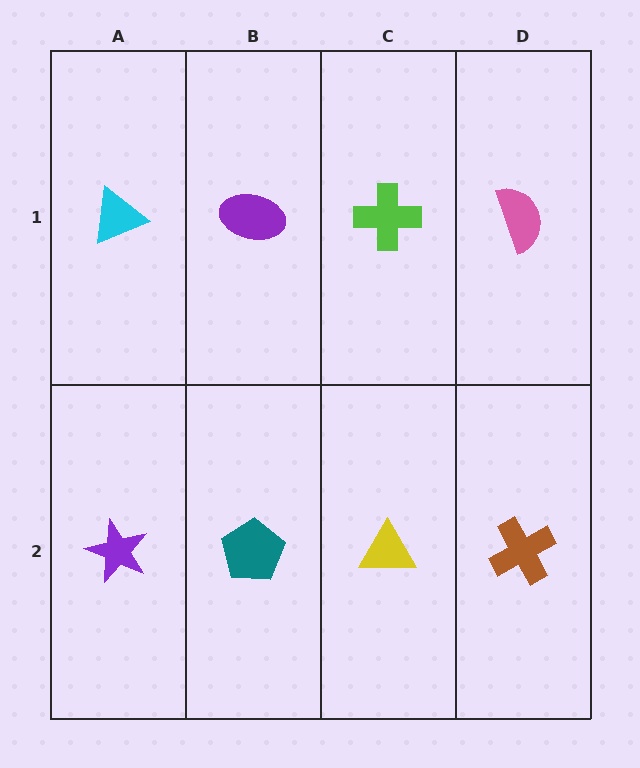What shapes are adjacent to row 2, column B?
A purple ellipse (row 1, column B), a purple star (row 2, column A), a yellow triangle (row 2, column C).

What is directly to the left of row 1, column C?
A purple ellipse.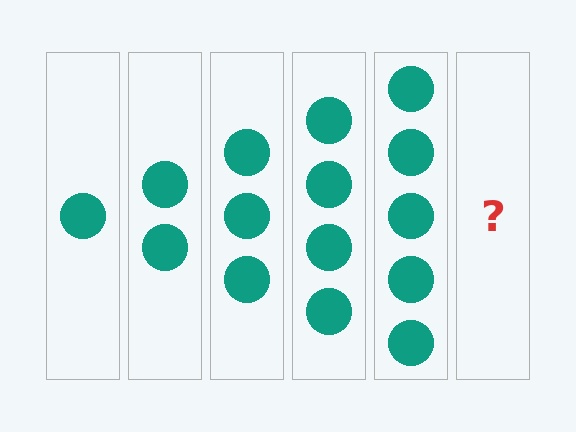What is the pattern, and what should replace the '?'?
The pattern is that each step adds one more circle. The '?' should be 6 circles.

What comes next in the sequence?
The next element should be 6 circles.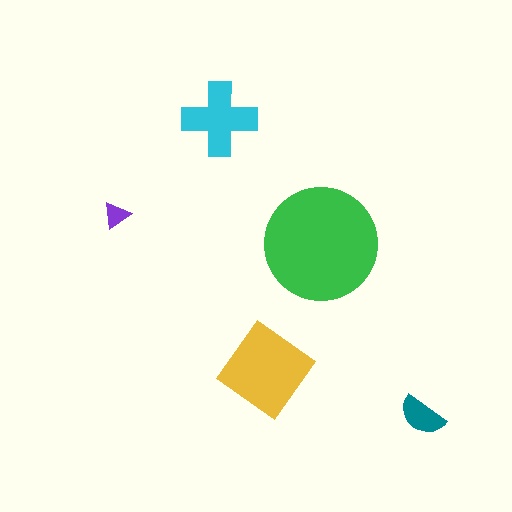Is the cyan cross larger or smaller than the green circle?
Smaller.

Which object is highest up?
The cyan cross is topmost.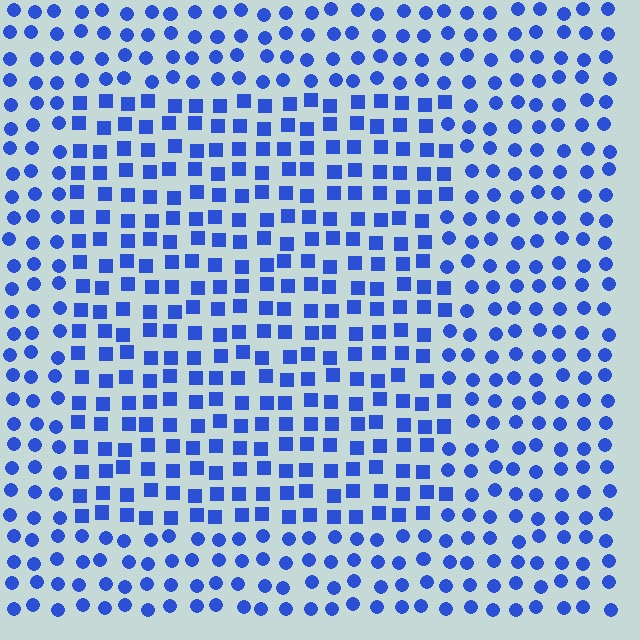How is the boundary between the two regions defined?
The boundary is defined by a change in element shape: squares inside vs. circles outside. All elements share the same color and spacing.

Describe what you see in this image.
The image is filled with small blue elements arranged in a uniform grid. A rectangle-shaped region contains squares, while the surrounding area contains circles. The boundary is defined purely by the change in element shape.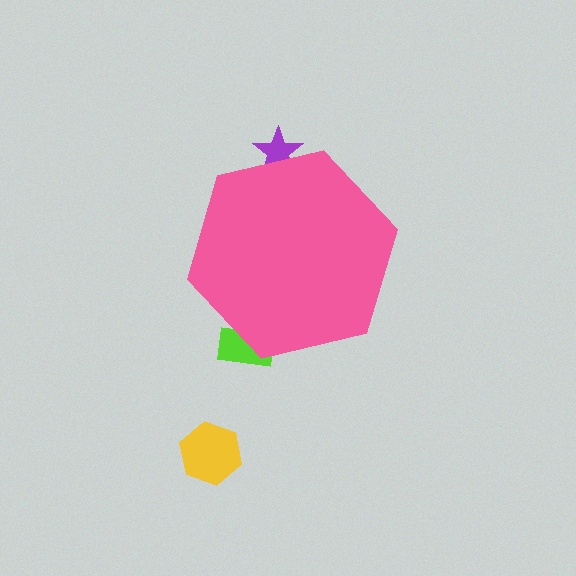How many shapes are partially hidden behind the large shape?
2 shapes are partially hidden.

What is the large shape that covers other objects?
A pink hexagon.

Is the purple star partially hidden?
Yes, the purple star is partially hidden behind the pink hexagon.